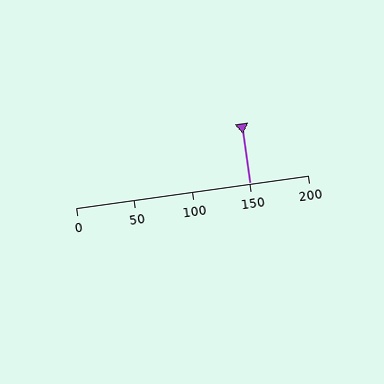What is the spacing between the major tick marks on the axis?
The major ticks are spaced 50 apart.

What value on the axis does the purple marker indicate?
The marker indicates approximately 150.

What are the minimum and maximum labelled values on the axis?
The axis runs from 0 to 200.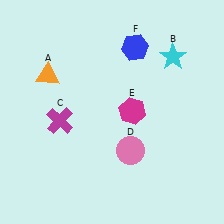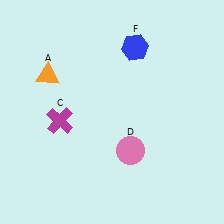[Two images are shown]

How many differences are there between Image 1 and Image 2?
There are 2 differences between the two images.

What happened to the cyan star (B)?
The cyan star (B) was removed in Image 2. It was in the top-right area of Image 1.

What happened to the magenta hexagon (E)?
The magenta hexagon (E) was removed in Image 2. It was in the top-right area of Image 1.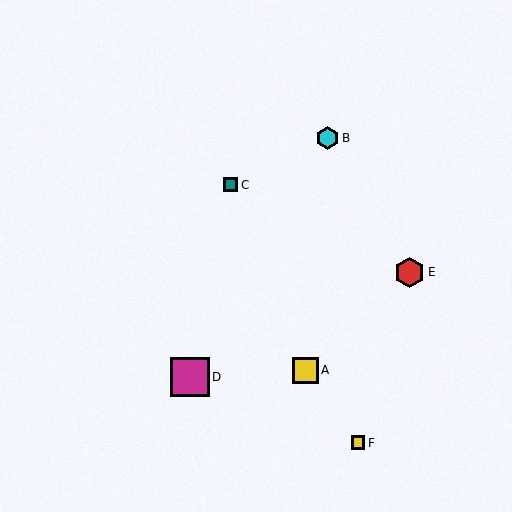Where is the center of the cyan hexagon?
The center of the cyan hexagon is at (328, 138).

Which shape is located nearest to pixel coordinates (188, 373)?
The magenta square (labeled D) at (190, 377) is nearest to that location.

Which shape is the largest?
The magenta square (labeled D) is the largest.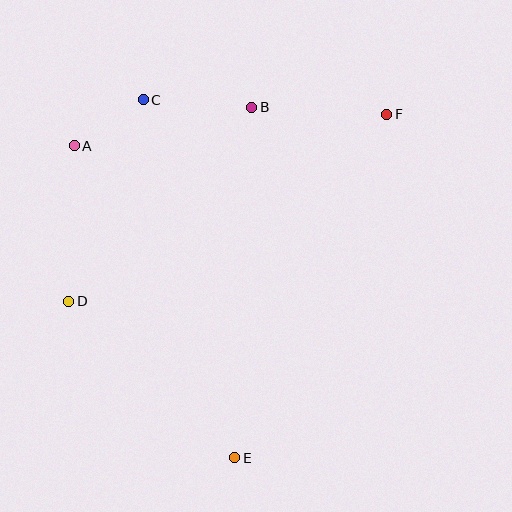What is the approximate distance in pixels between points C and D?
The distance between C and D is approximately 215 pixels.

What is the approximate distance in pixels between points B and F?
The distance between B and F is approximately 135 pixels.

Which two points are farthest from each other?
Points E and F are farthest from each other.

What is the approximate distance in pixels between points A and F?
The distance between A and F is approximately 314 pixels.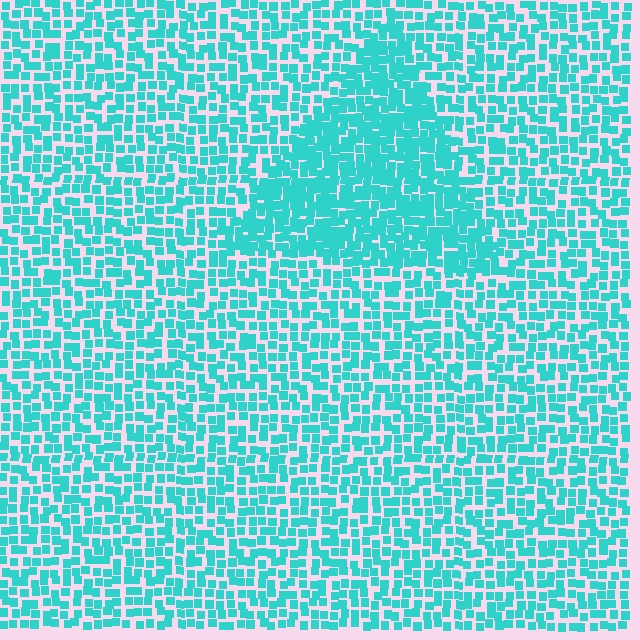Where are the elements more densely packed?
The elements are more densely packed inside the triangle boundary.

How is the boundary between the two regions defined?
The boundary is defined by a change in element density (approximately 1.6x ratio). All elements are the same color, size, and shape.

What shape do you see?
I see a triangle.